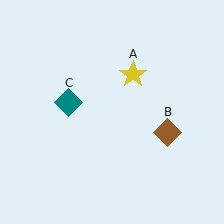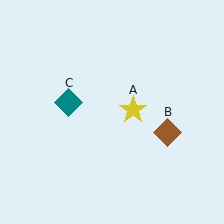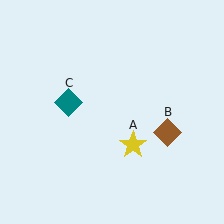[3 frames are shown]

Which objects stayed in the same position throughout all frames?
Brown diamond (object B) and teal diamond (object C) remained stationary.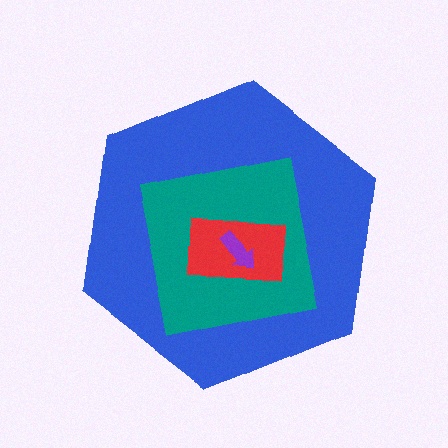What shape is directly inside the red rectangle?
The purple arrow.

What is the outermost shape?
The blue hexagon.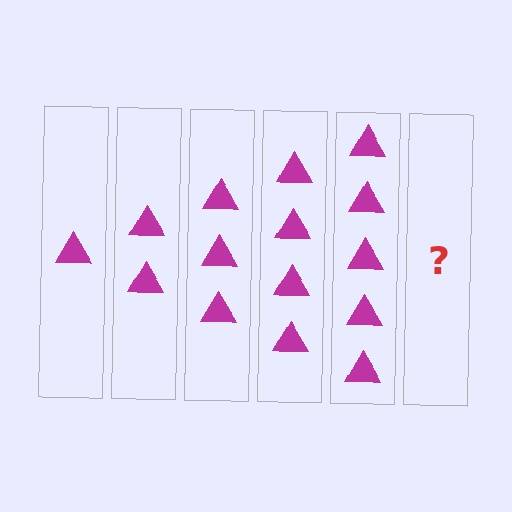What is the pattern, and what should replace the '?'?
The pattern is that each step adds one more triangle. The '?' should be 6 triangles.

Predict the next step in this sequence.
The next step is 6 triangles.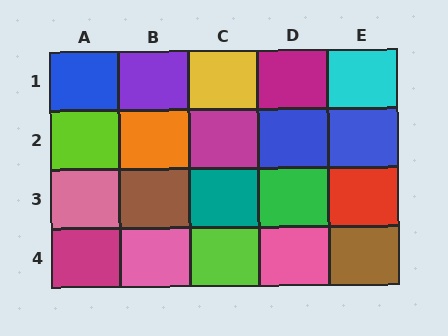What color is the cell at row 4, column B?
Pink.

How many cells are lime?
2 cells are lime.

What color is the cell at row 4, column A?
Magenta.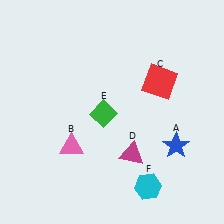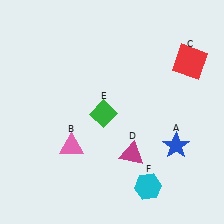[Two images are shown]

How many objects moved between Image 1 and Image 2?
1 object moved between the two images.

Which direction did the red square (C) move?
The red square (C) moved right.